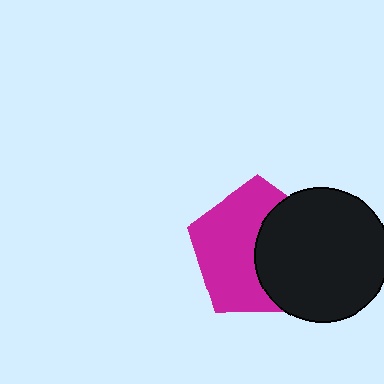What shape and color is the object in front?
The object in front is a black circle.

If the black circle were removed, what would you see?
You would see the complete magenta pentagon.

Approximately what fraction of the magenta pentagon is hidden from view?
Roughly 44% of the magenta pentagon is hidden behind the black circle.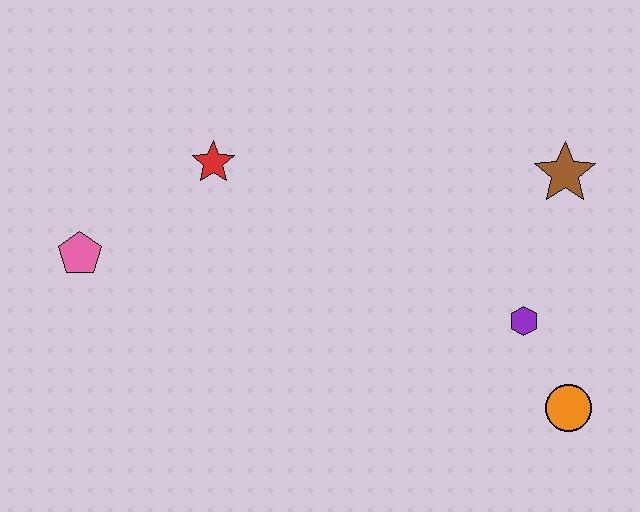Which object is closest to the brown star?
The purple hexagon is closest to the brown star.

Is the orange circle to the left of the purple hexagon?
No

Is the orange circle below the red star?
Yes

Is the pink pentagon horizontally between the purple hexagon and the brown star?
No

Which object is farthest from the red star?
The orange circle is farthest from the red star.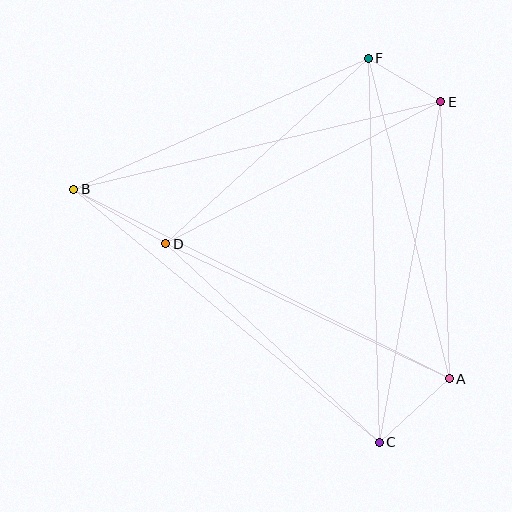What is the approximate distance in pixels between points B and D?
The distance between B and D is approximately 107 pixels.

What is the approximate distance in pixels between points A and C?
The distance between A and C is approximately 94 pixels.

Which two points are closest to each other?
Points E and F are closest to each other.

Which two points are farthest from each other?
Points A and B are farthest from each other.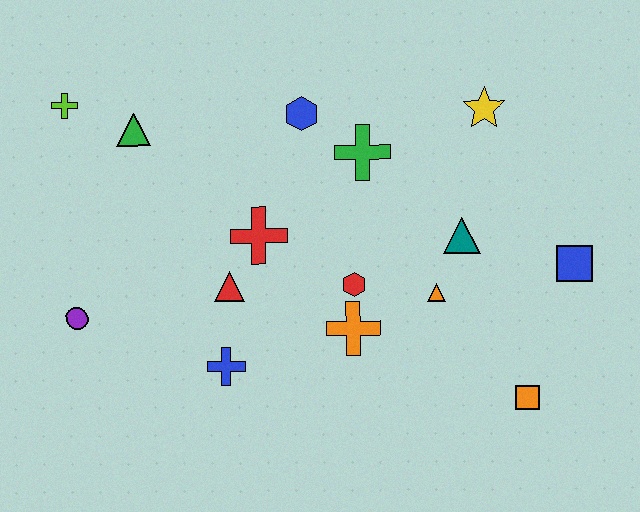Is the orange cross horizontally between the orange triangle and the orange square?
No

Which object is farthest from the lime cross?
The orange square is farthest from the lime cross.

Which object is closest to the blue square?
The teal triangle is closest to the blue square.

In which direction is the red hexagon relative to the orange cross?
The red hexagon is above the orange cross.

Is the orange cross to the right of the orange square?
No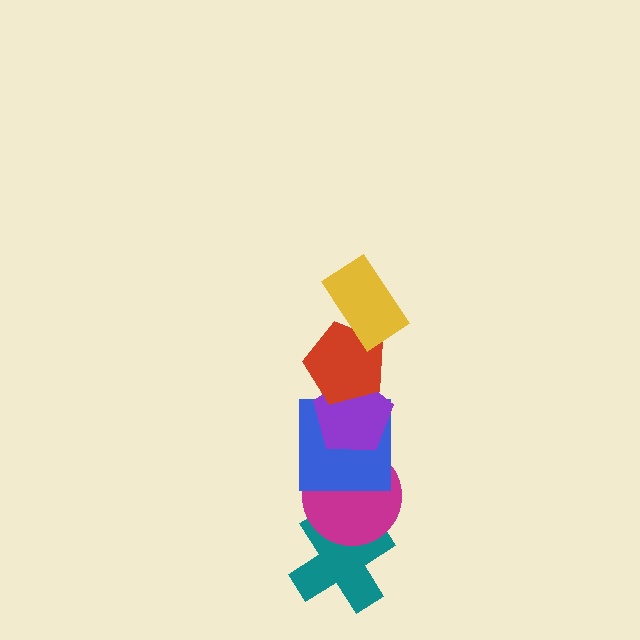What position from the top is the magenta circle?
The magenta circle is 5th from the top.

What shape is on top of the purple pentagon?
The red pentagon is on top of the purple pentagon.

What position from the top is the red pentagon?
The red pentagon is 2nd from the top.